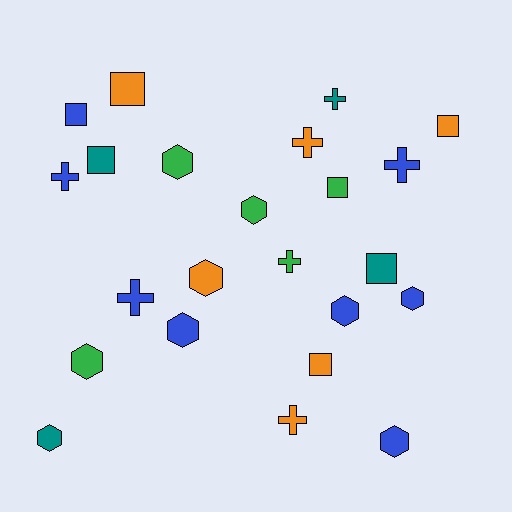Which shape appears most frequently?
Hexagon, with 9 objects.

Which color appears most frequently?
Blue, with 8 objects.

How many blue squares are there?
There is 1 blue square.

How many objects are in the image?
There are 23 objects.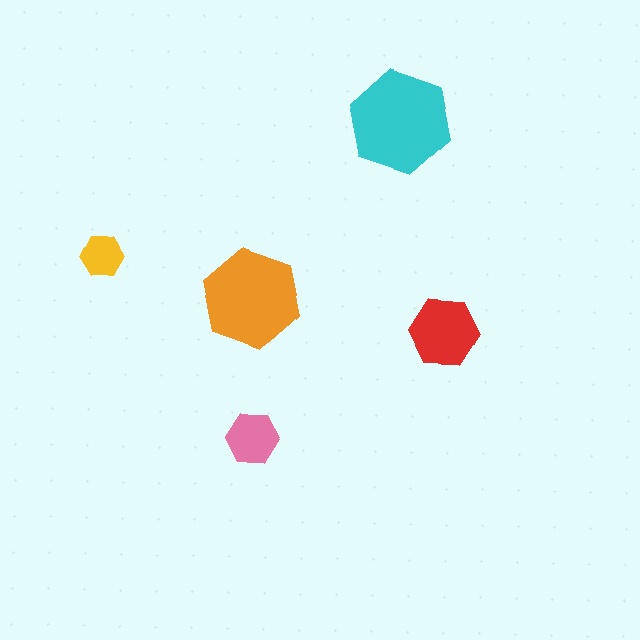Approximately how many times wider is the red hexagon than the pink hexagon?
About 1.5 times wider.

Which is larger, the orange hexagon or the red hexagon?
The orange one.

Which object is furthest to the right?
The red hexagon is rightmost.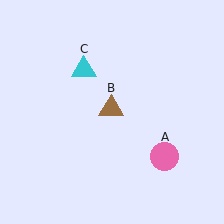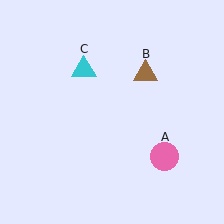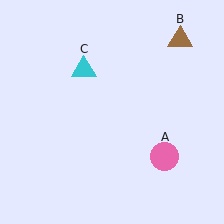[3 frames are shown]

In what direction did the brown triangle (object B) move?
The brown triangle (object B) moved up and to the right.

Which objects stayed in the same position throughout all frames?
Pink circle (object A) and cyan triangle (object C) remained stationary.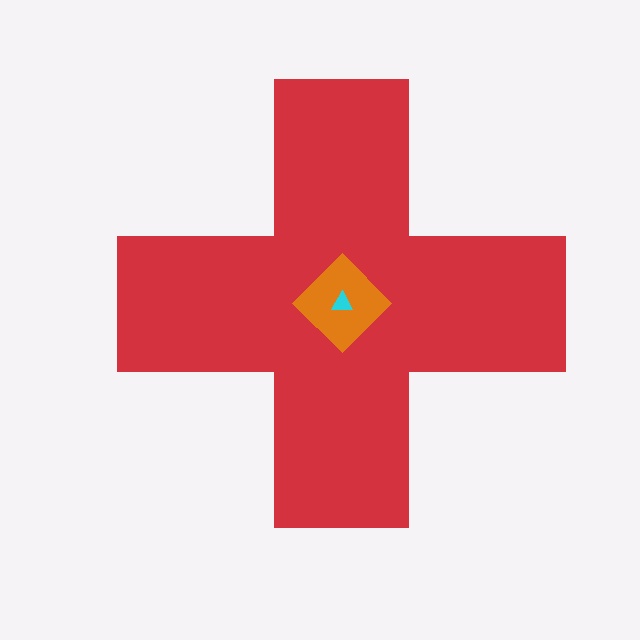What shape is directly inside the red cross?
The orange diamond.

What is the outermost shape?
The red cross.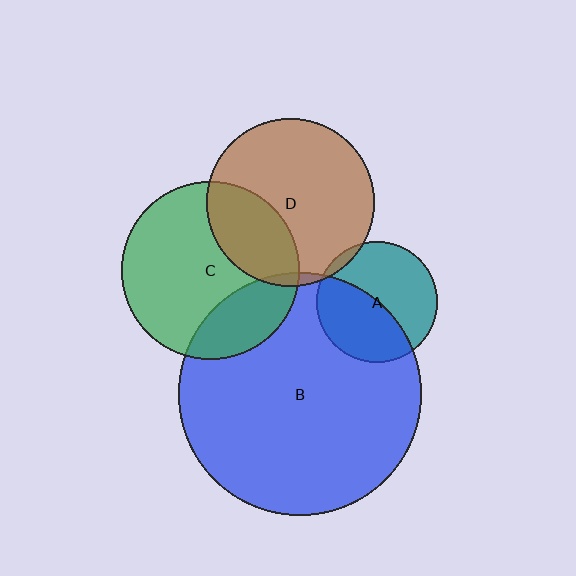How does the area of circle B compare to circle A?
Approximately 4.0 times.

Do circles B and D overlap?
Yes.